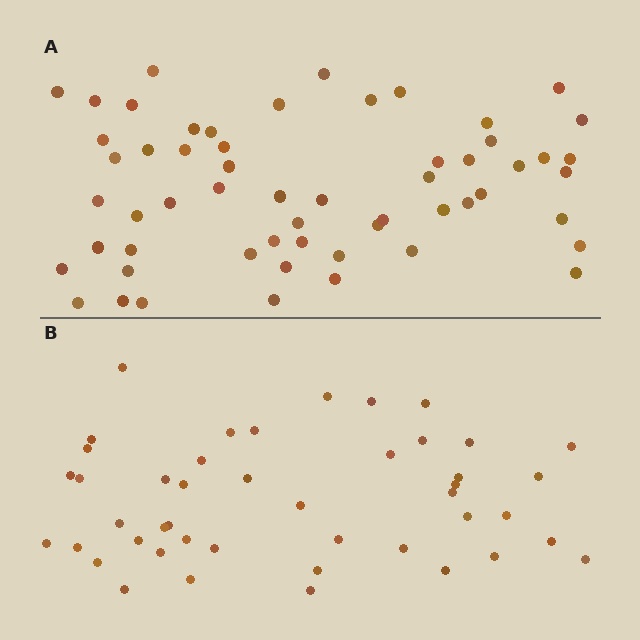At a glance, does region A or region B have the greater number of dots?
Region A (the top region) has more dots.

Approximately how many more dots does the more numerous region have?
Region A has roughly 12 or so more dots than region B.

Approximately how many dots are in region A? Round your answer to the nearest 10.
About 60 dots. (The exact count is 57, which rounds to 60.)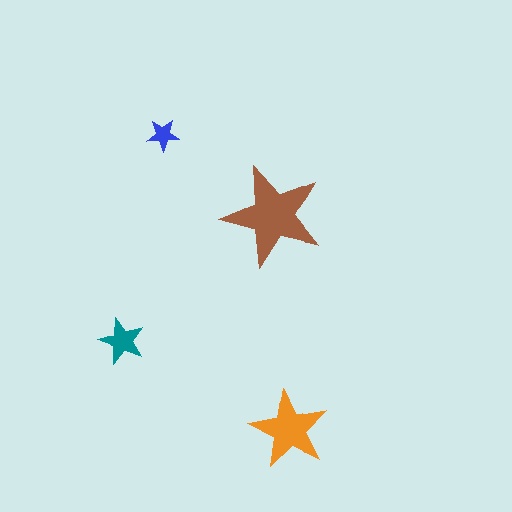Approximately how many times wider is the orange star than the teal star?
About 1.5 times wider.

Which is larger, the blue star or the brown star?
The brown one.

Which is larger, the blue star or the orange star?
The orange one.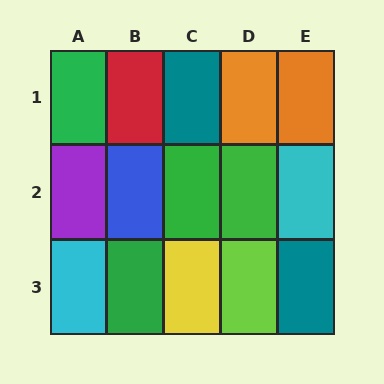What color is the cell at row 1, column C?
Teal.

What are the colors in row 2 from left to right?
Purple, blue, green, green, cyan.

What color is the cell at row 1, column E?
Orange.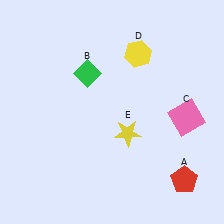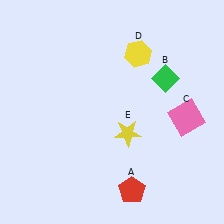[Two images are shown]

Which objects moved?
The objects that moved are: the red pentagon (A), the green diamond (B).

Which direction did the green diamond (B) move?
The green diamond (B) moved right.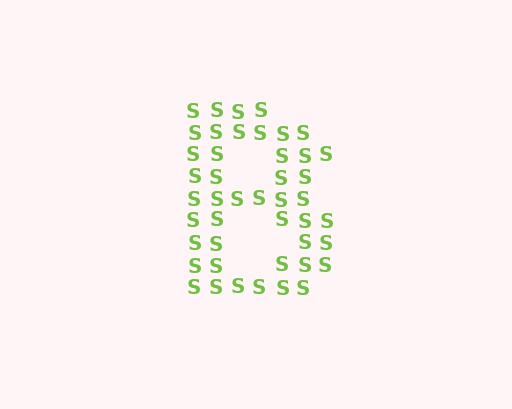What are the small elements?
The small elements are letter S's.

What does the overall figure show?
The overall figure shows the letter B.